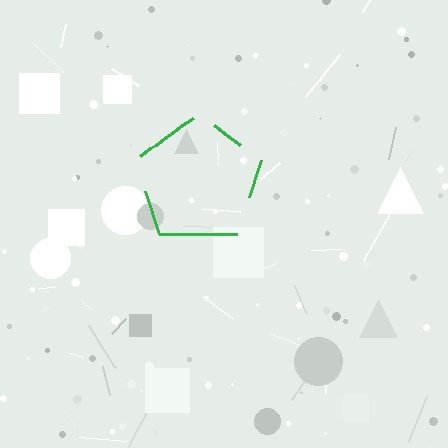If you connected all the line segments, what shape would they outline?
They would outline a pentagon.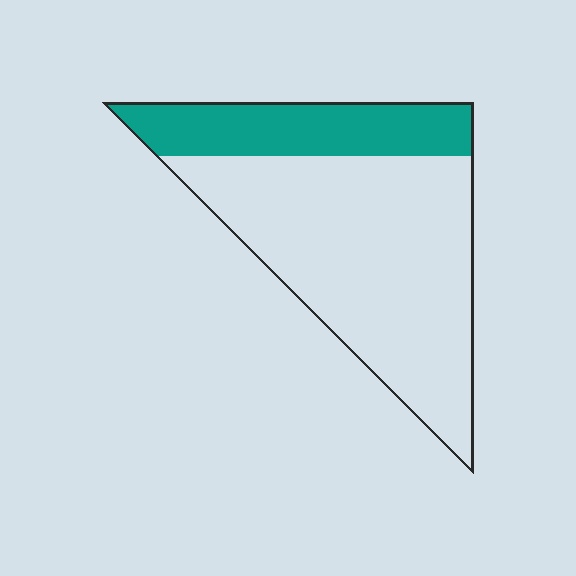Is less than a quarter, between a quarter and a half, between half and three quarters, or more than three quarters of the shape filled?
Between a quarter and a half.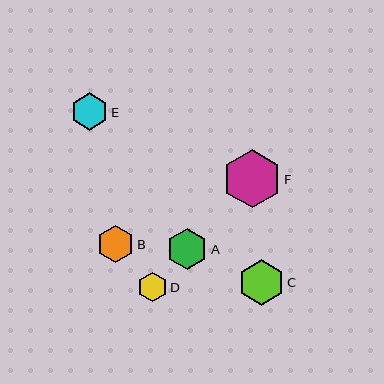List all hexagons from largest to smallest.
From largest to smallest: F, C, A, E, B, D.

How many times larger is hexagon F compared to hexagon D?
Hexagon F is approximately 2.0 times the size of hexagon D.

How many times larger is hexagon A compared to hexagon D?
Hexagon A is approximately 1.4 times the size of hexagon D.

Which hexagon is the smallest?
Hexagon D is the smallest with a size of approximately 29 pixels.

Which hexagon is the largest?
Hexagon F is the largest with a size of approximately 58 pixels.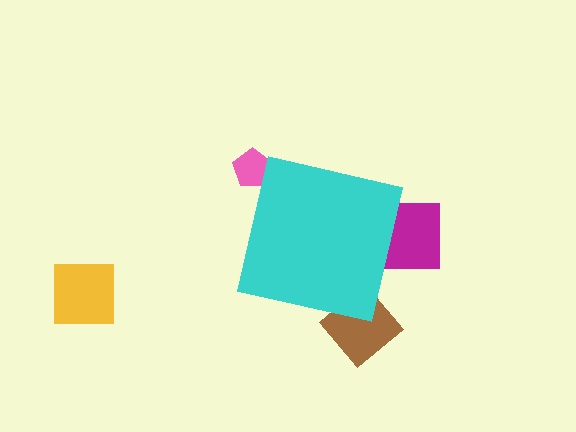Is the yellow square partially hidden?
No, the yellow square is fully visible.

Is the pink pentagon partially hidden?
Yes, the pink pentagon is partially hidden behind the cyan square.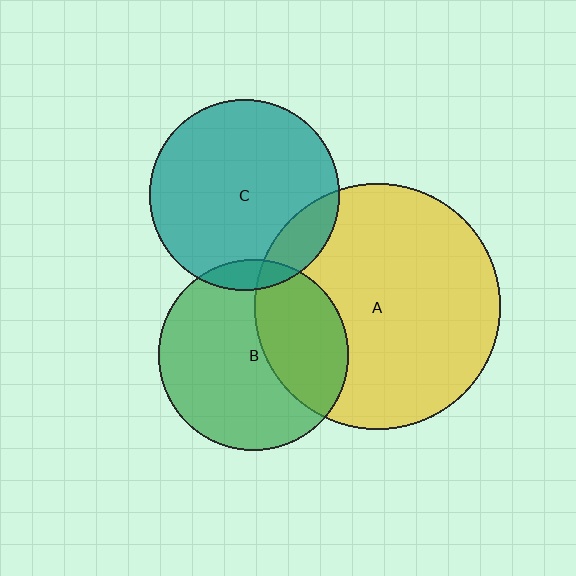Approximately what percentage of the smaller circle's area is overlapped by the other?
Approximately 5%.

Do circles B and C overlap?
Yes.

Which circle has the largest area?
Circle A (yellow).